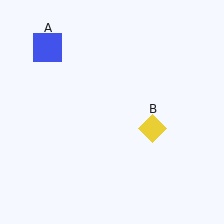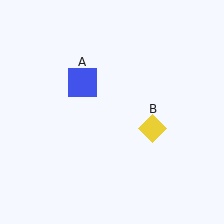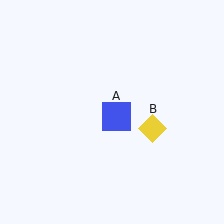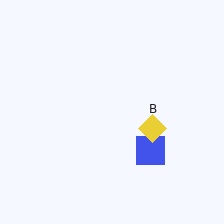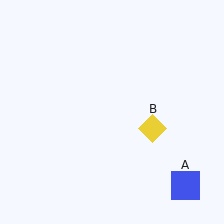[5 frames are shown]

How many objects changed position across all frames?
1 object changed position: blue square (object A).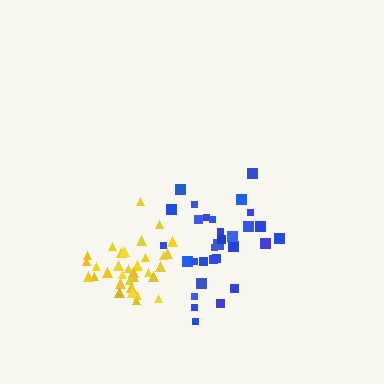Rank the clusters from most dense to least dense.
yellow, blue.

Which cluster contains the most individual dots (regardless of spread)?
Yellow (33).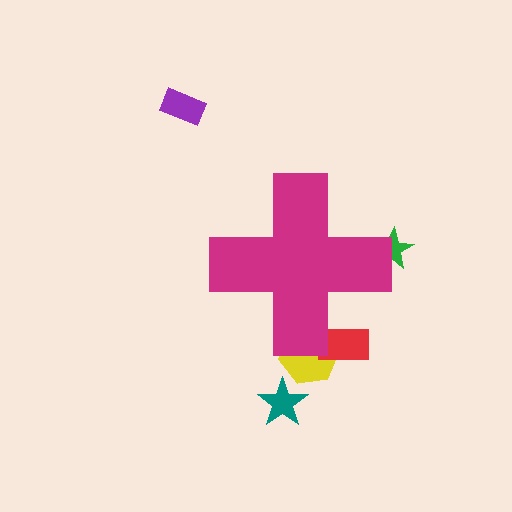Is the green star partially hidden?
Yes, the green star is partially hidden behind the magenta cross.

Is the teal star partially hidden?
No, the teal star is fully visible.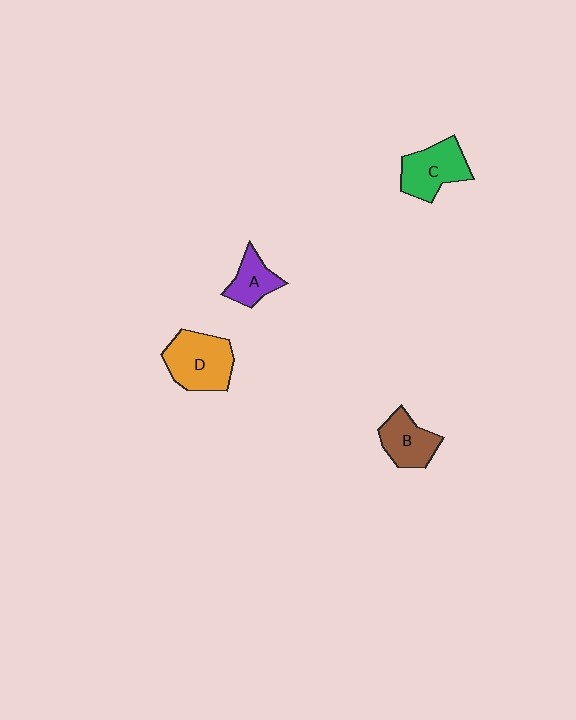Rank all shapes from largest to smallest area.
From largest to smallest: D (orange), C (green), B (brown), A (purple).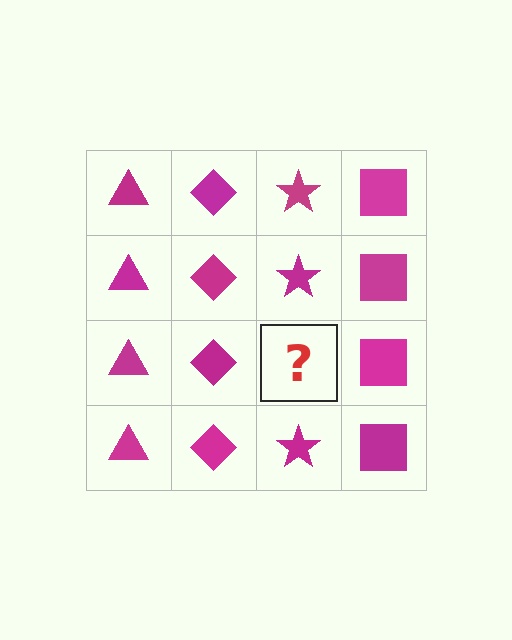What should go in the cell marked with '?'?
The missing cell should contain a magenta star.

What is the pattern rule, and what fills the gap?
The rule is that each column has a consistent shape. The gap should be filled with a magenta star.